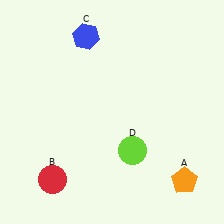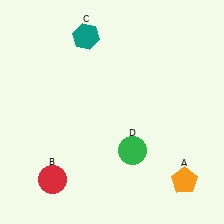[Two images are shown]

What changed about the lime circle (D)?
In Image 1, D is lime. In Image 2, it changed to green.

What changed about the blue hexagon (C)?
In Image 1, C is blue. In Image 2, it changed to teal.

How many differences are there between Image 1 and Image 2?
There are 2 differences between the two images.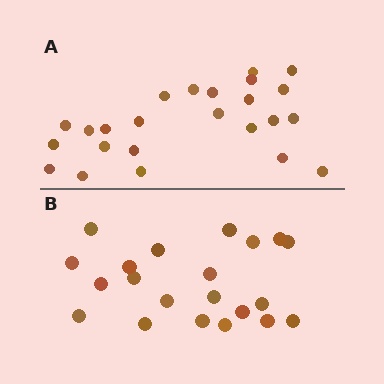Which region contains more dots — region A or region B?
Region A (the top region) has more dots.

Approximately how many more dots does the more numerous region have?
Region A has just a few more — roughly 2 or 3 more dots than region B.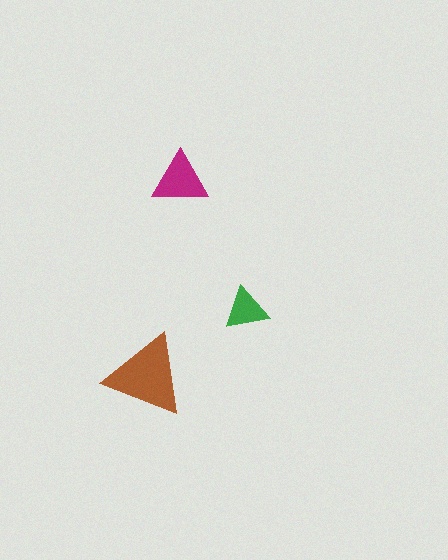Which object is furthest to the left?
The brown triangle is leftmost.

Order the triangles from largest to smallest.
the brown one, the magenta one, the green one.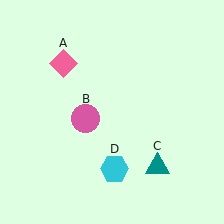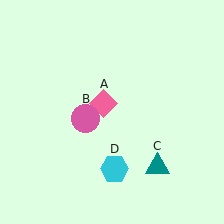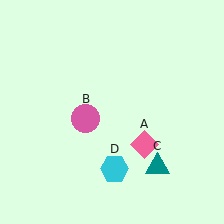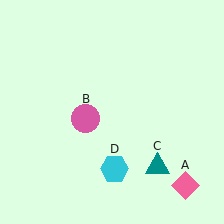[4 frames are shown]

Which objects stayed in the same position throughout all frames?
Pink circle (object B) and teal triangle (object C) and cyan hexagon (object D) remained stationary.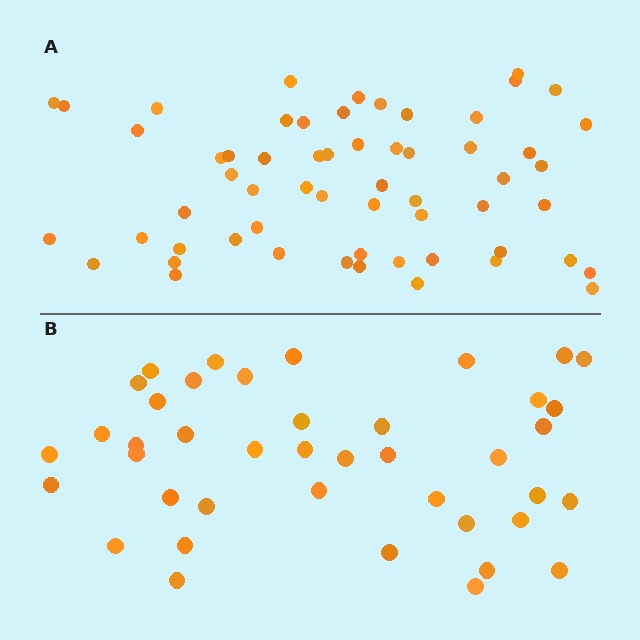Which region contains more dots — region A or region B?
Region A (the top region) has more dots.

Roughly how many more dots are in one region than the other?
Region A has approximately 20 more dots than region B.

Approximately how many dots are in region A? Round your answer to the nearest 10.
About 60 dots. (The exact count is 59, which rounds to 60.)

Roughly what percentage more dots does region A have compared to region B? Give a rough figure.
About 45% more.